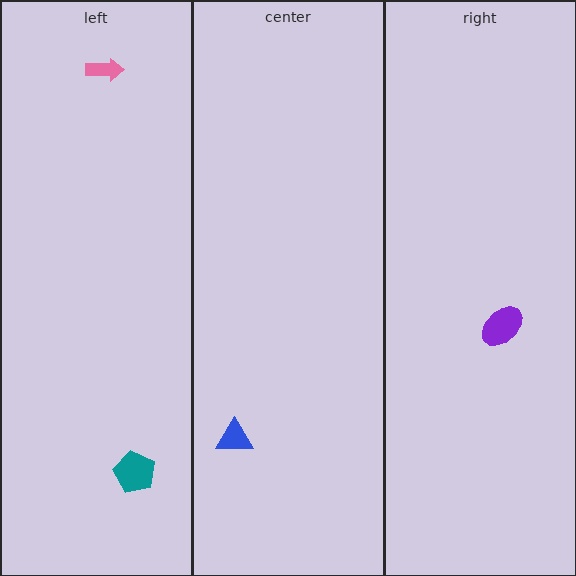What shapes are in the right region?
The purple ellipse.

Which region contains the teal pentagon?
The left region.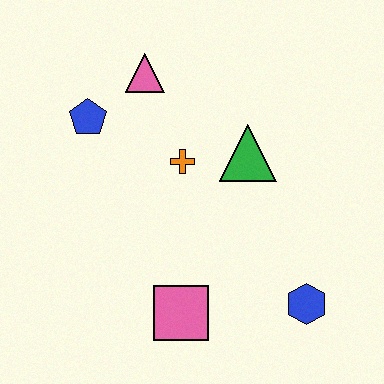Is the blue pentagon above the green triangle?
Yes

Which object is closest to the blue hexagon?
The pink square is closest to the blue hexagon.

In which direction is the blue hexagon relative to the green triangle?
The blue hexagon is below the green triangle.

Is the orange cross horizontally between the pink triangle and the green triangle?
Yes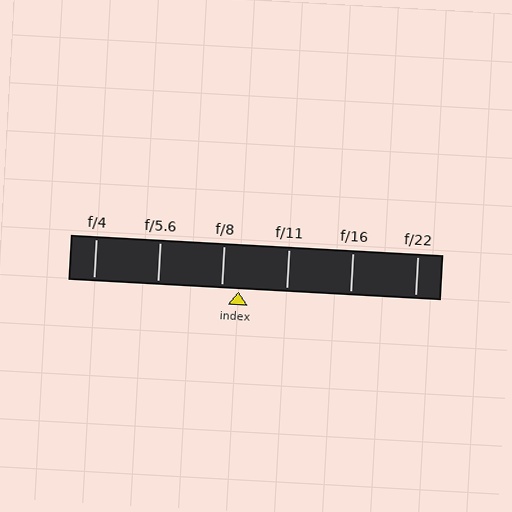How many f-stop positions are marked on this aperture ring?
There are 6 f-stop positions marked.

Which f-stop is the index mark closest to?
The index mark is closest to f/8.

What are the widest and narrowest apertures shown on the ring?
The widest aperture shown is f/4 and the narrowest is f/22.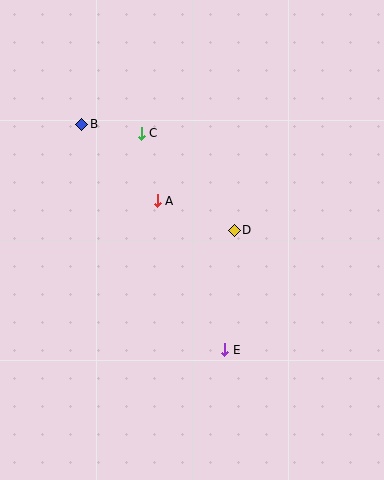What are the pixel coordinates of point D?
Point D is at (234, 230).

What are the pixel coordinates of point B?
Point B is at (82, 124).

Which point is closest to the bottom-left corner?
Point E is closest to the bottom-left corner.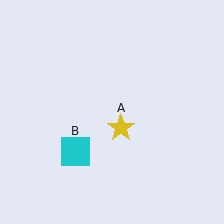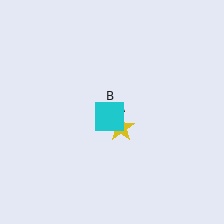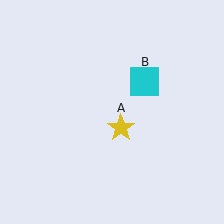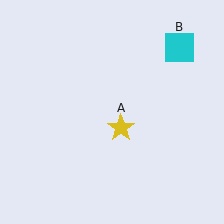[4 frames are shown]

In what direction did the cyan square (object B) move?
The cyan square (object B) moved up and to the right.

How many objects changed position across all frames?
1 object changed position: cyan square (object B).